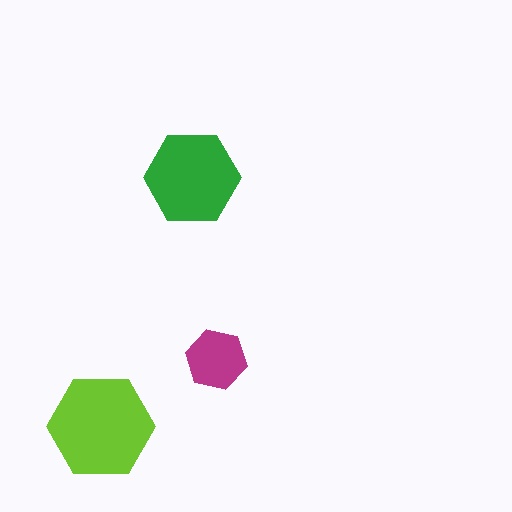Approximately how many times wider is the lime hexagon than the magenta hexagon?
About 1.5 times wider.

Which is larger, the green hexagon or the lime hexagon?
The lime one.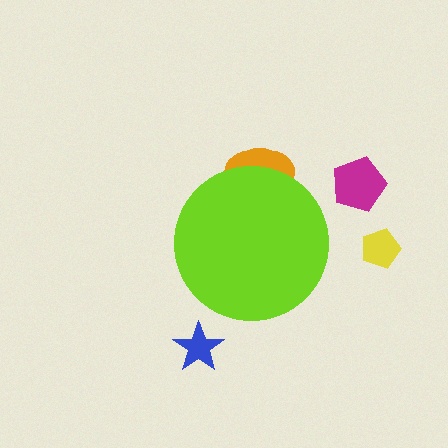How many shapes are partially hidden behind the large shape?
1 shape is partially hidden.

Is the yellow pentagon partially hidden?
No, the yellow pentagon is fully visible.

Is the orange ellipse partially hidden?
Yes, the orange ellipse is partially hidden behind the lime circle.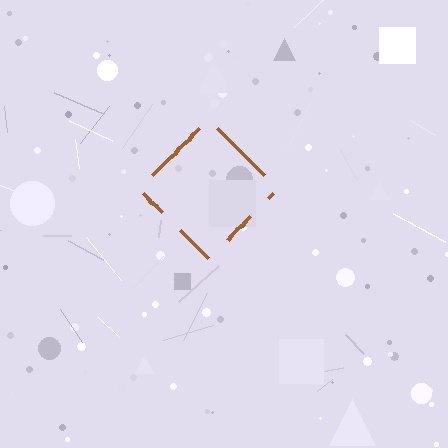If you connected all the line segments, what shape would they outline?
They would outline a diamond.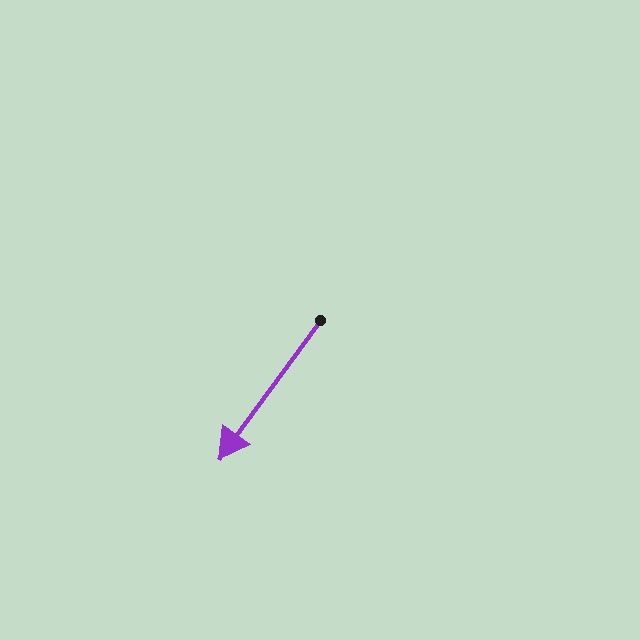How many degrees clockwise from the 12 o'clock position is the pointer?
Approximately 216 degrees.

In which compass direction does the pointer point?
Southwest.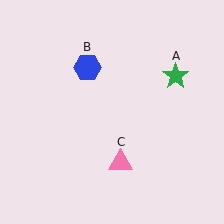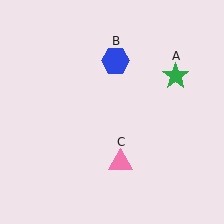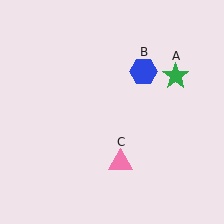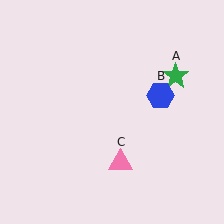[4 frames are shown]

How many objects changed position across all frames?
1 object changed position: blue hexagon (object B).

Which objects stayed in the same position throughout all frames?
Green star (object A) and pink triangle (object C) remained stationary.